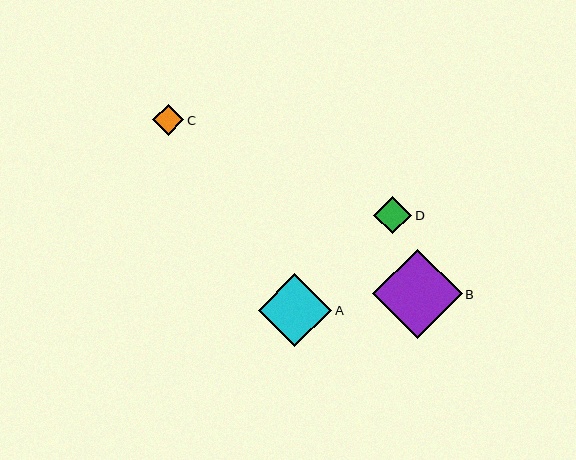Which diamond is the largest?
Diamond B is the largest with a size of approximately 90 pixels.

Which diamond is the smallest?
Diamond C is the smallest with a size of approximately 31 pixels.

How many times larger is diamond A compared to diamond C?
Diamond A is approximately 2.4 times the size of diamond C.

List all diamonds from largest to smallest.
From largest to smallest: B, A, D, C.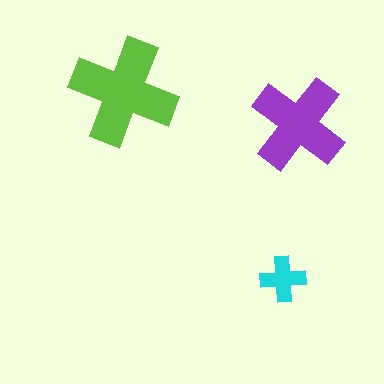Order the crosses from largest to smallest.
the lime one, the purple one, the cyan one.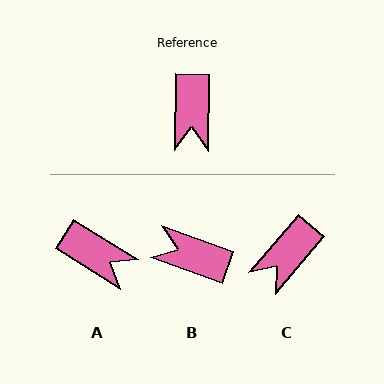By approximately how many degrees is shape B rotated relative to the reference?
Approximately 109 degrees clockwise.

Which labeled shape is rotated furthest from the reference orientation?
B, about 109 degrees away.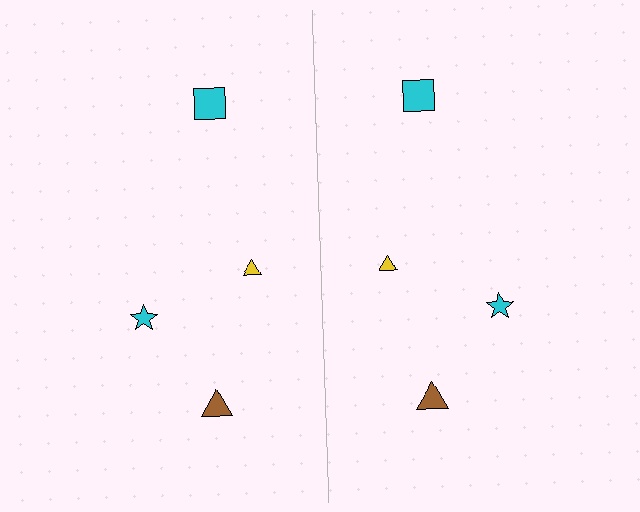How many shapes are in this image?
There are 8 shapes in this image.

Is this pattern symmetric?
Yes, this pattern has bilateral (reflection) symmetry.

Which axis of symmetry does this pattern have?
The pattern has a vertical axis of symmetry running through the center of the image.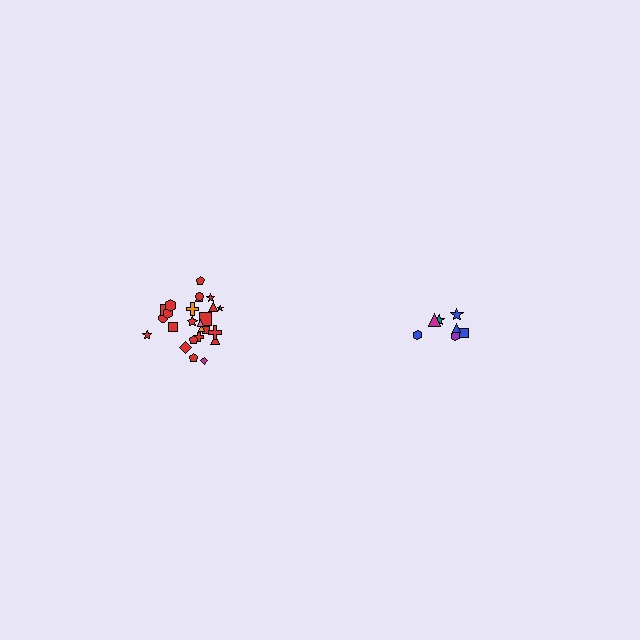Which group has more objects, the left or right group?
The left group.